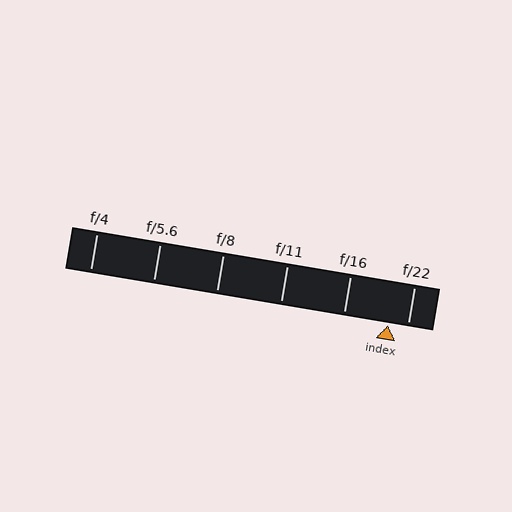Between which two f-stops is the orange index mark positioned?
The index mark is between f/16 and f/22.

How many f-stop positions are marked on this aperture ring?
There are 6 f-stop positions marked.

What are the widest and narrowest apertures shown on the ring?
The widest aperture shown is f/4 and the narrowest is f/22.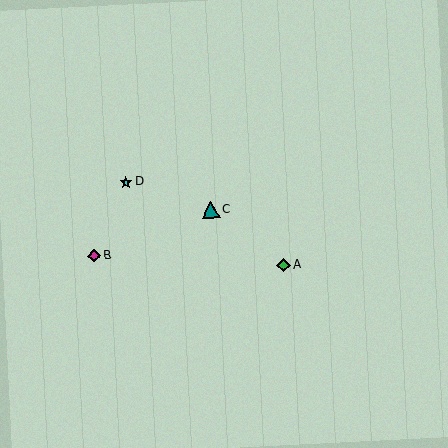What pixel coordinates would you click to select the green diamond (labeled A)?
Click at (283, 265) to select the green diamond A.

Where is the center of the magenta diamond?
The center of the magenta diamond is at (94, 256).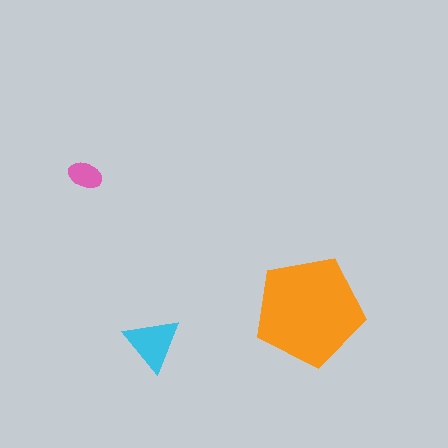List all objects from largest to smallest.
The orange pentagon, the cyan triangle, the pink ellipse.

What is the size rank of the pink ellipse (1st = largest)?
3rd.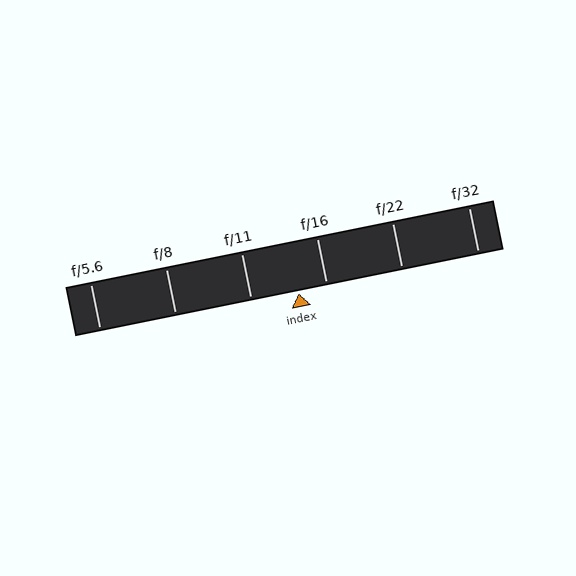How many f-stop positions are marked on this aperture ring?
There are 6 f-stop positions marked.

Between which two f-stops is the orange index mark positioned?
The index mark is between f/11 and f/16.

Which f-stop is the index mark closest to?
The index mark is closest to f/16.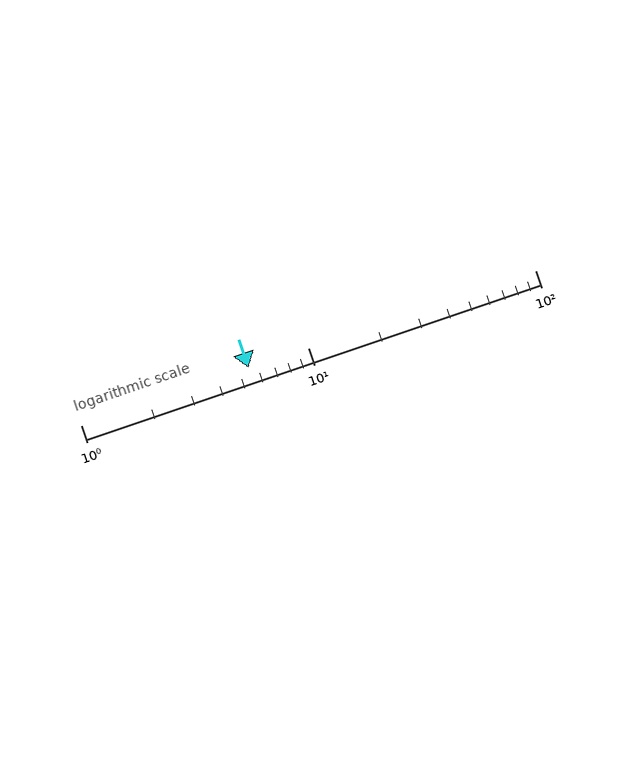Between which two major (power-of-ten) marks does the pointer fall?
The pointer is between 1 and 10.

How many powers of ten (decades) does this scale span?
The scale spans 2 decades, from 1 to 100.